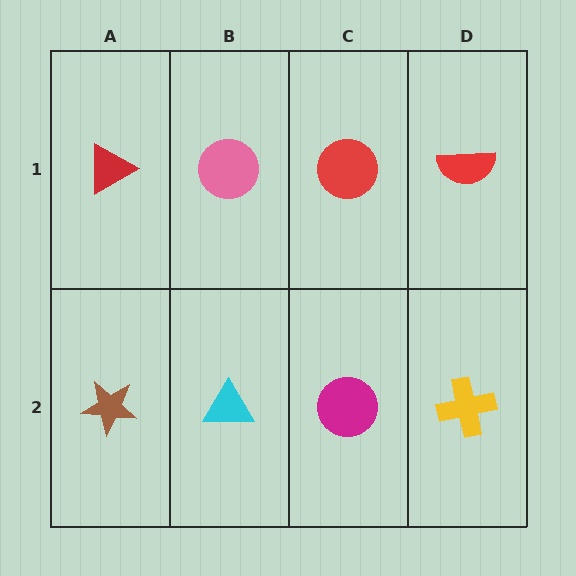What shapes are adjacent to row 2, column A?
A red triangle (row 1, column A), a cyan triangle (row 2, column B).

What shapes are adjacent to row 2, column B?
A pink circle (row 1, column B), a brown star (row 2, column A), a magenta circle (row 2, column C).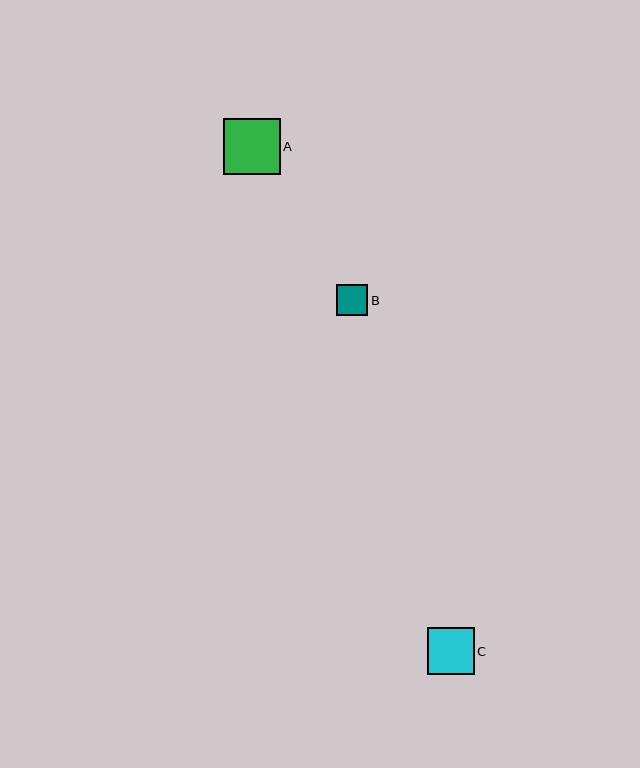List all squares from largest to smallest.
From largest to smallest: A, C, B.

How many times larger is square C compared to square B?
Square C is approximately 1.5 times the size of square B.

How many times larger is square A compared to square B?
Square A is approximately 1.8 times the size of square B.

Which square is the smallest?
Square B is the smallest with a size of approximately 31 pixels.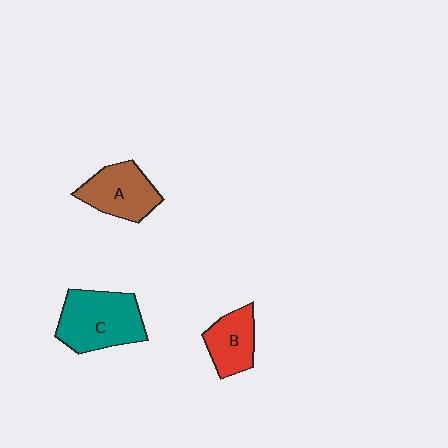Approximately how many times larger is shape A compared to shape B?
Approximately 1.3 times.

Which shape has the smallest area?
Shape B (red).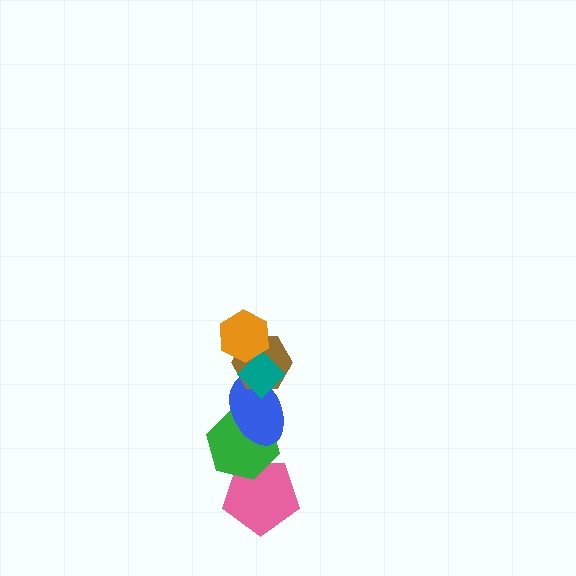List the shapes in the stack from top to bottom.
From top to bottom: the orange hexagon, the teal diamond, the brown hexagon, the blue ellipse, the green hexagon, the pink pentagon.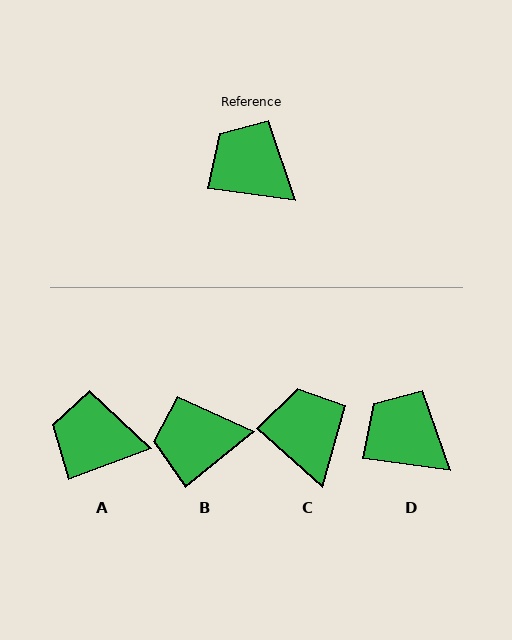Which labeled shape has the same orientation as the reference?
D.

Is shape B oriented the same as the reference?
No, it is off by about 46 degrees.